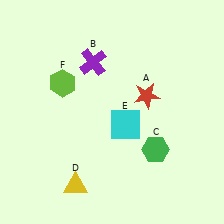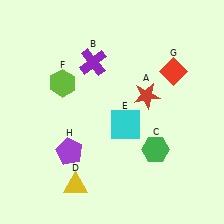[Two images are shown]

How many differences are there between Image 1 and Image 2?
There are 2 differences between the two images.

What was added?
A red diamond (G), a purple pentagon (H) were added in Image 2.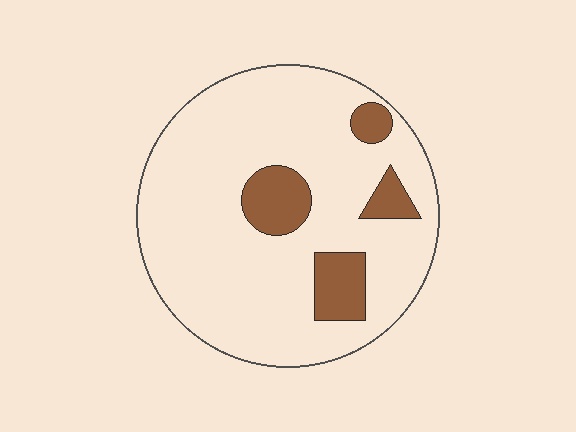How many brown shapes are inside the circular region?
4.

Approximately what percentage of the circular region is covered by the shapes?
Approximately 15%.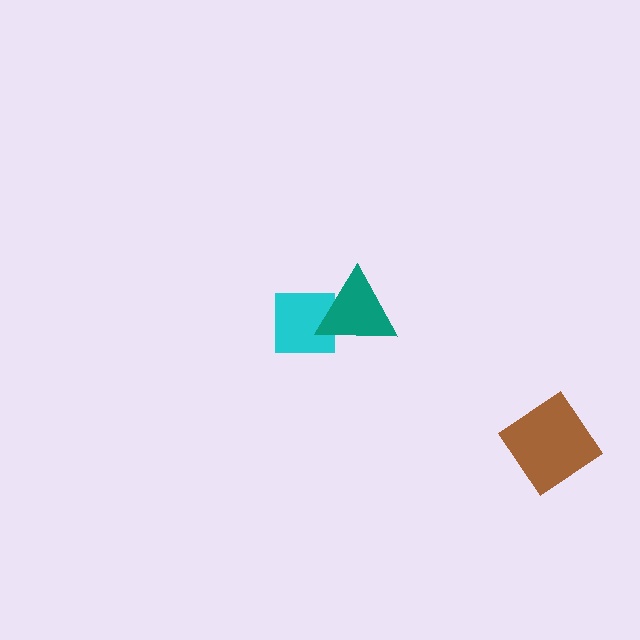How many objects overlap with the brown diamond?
0 objects overlap with the brown diamond.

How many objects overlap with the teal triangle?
1 object overlaps with the teal triangle.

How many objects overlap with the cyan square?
1 object overlaps with the cyan square.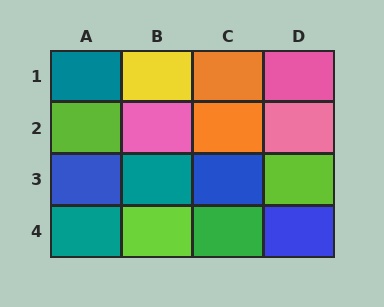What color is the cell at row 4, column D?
Blue.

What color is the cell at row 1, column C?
Orange.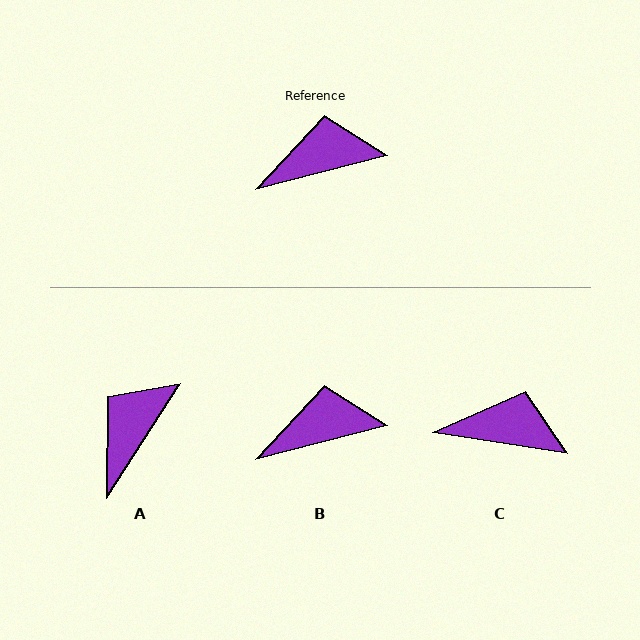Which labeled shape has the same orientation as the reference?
B.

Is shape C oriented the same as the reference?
No, it is off by about 23 degrees.